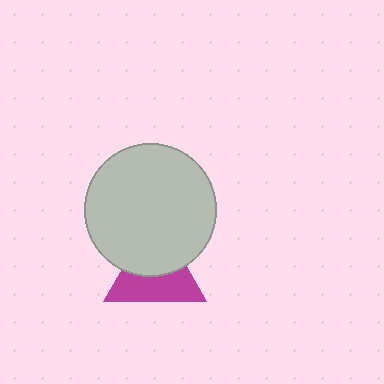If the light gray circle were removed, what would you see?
You would see the complete magenta triangle.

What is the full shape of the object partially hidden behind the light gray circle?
The partially hidden object is a magenta triangle.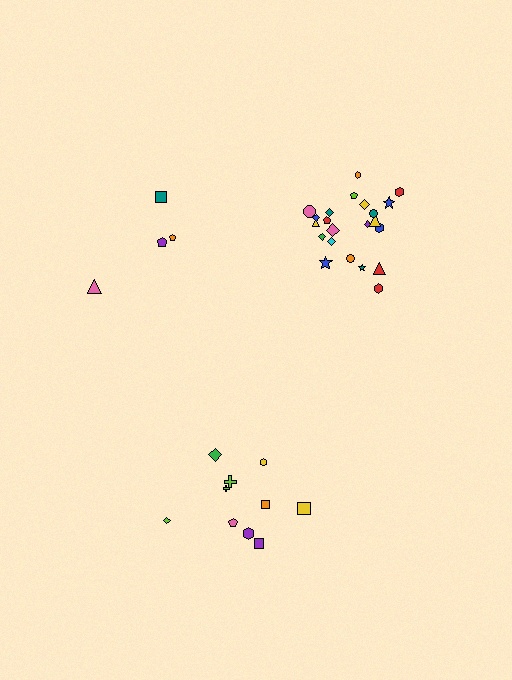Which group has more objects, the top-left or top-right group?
The top-right group.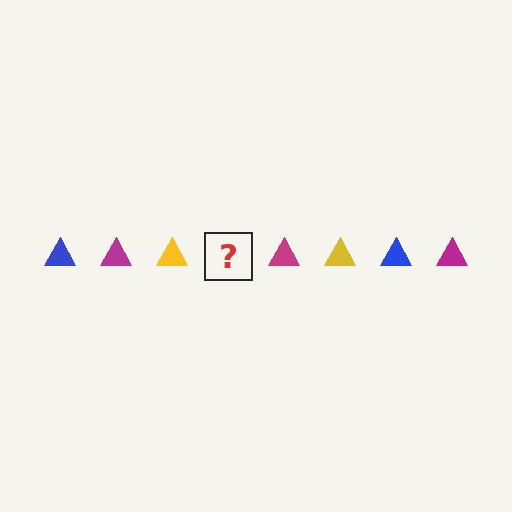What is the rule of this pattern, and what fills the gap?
The rule is that the pattern cycles through blue, magenta, yellow triangles. The gap should be filled with a blue triangle.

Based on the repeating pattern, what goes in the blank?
The blank should be a blue triangle.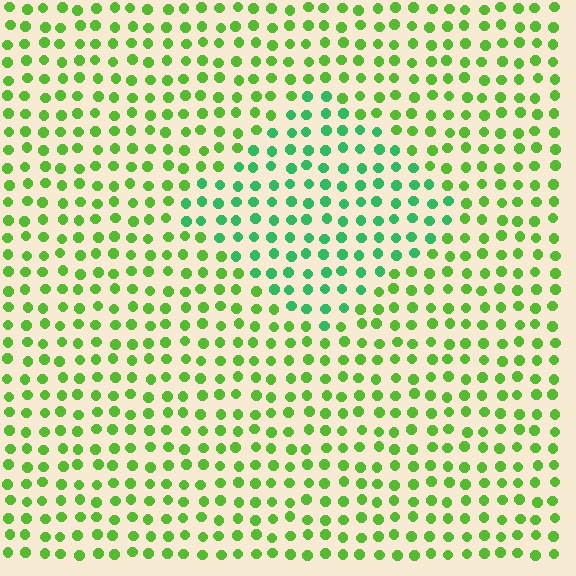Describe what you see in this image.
The image is filled with small lime elements in a uniform arrangement. A diamond-shaped region is visible where the elements are tinted to a slightly different hue, forming a subtle color boundary.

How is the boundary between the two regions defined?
The boundary is defined purely by a slight shift in hue (about 36 degrees). Spacing, size, and orientation are identical on both sides.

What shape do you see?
I see a diamond.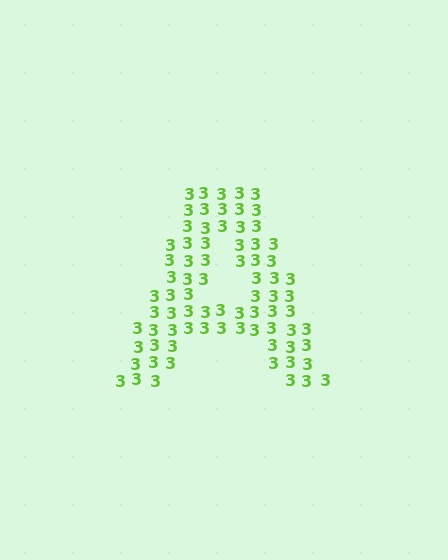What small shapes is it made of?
It is made of small digit 3's.